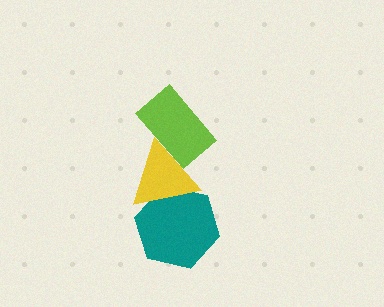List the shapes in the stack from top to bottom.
From top to bottom: the lime rectangle, the yellow triangle, the teal hexagon.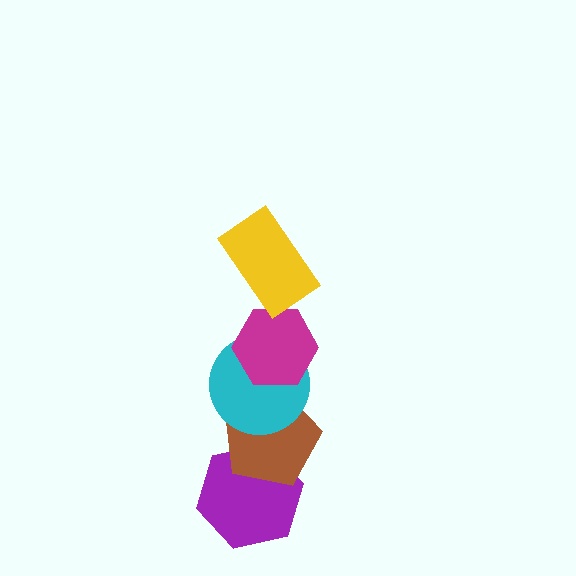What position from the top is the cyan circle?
The cyan circle is 3rd from the top.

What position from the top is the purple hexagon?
The purple hexagon is 5th from the top.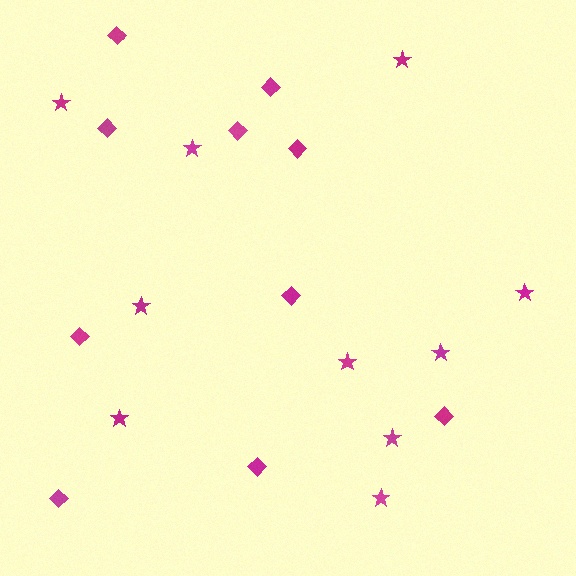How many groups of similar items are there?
There are 2 groups: one group of stars (10) and one group of diamonds (10).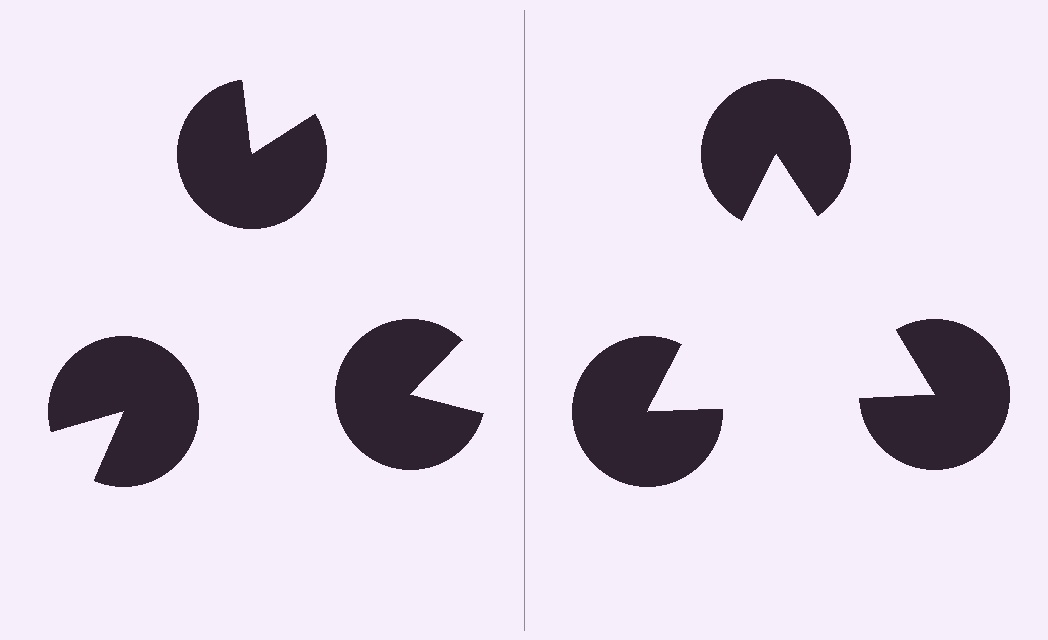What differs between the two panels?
The pac-man discs are positioned identically on both sides; only the wedge orientations differ. On the right they align to a triangle; on the left they are misaligned.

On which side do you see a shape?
An illusory triangle appears on the right side. On the left side the wedge cuts are rotated, so no coherent shape forms.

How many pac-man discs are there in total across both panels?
6 — 3 on each side.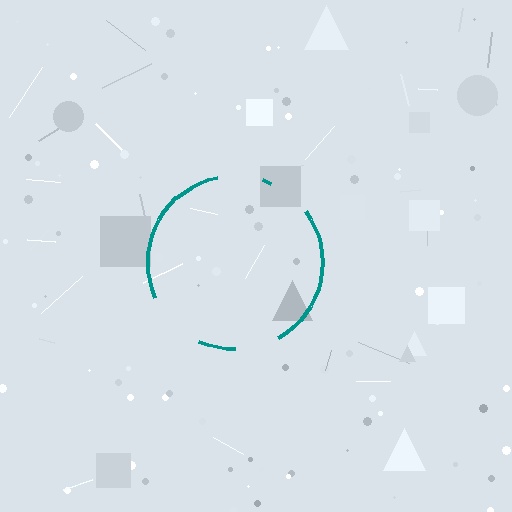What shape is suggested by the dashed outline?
The dashed outline suggests a circle.